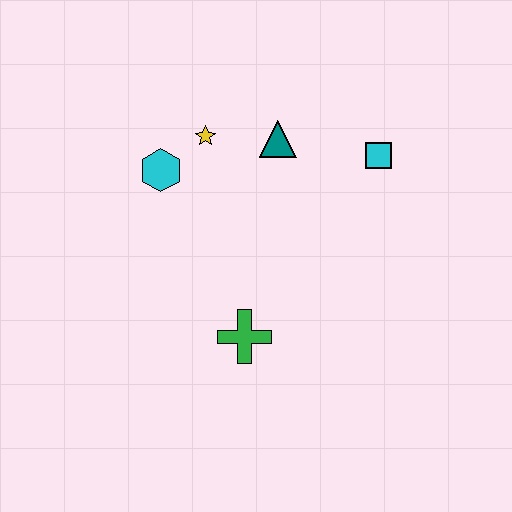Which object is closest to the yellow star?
The cyan hexagon is closest to the yellow star.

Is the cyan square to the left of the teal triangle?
No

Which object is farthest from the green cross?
The cyan square is farthest from the green cross.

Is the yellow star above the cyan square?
Yes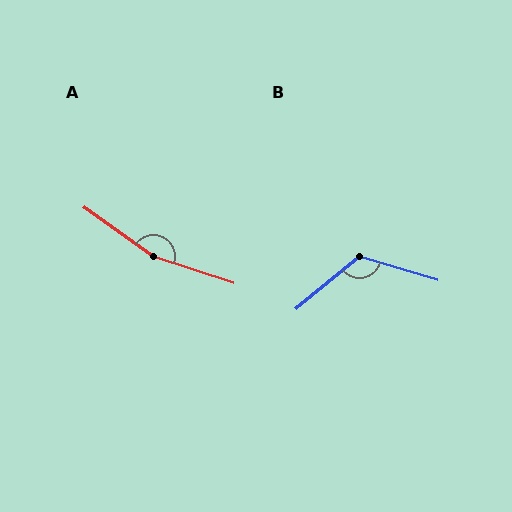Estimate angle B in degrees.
Approximately 124 degrees.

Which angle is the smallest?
B, at approximately 124 degrees.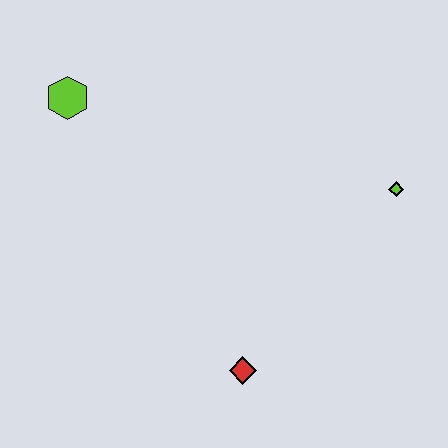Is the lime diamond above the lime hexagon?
No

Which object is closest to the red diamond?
The lime diamond is closest to the red diamond.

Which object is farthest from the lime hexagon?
The lime diamond is farthest from the lime hexagon.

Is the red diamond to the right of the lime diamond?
No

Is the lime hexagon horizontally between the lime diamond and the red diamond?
No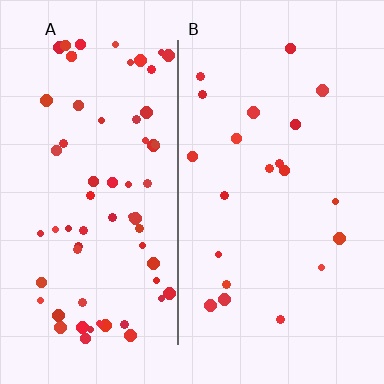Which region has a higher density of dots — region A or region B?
A (the left).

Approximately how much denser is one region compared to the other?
Approximately 3.2× — region A over region B.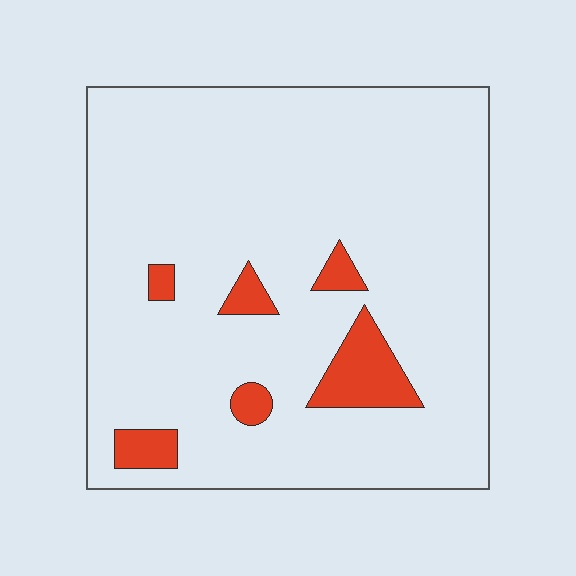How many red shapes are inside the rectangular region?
6.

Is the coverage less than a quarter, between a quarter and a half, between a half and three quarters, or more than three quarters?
Less than a quarter.